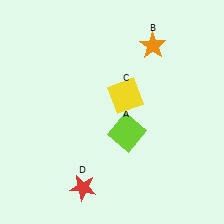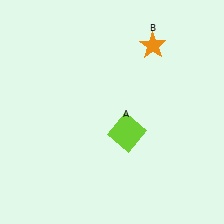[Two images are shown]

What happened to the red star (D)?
The red star (D) was removed in Image 2. It was in the bottom-left area of Image 1.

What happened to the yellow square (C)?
The yellow square (C) was removed in Image 2. It was in the top-right area of Image 1.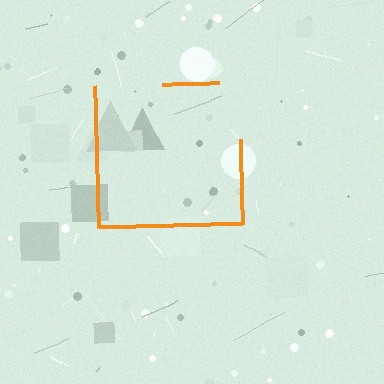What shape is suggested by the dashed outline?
The dashed outline suggests a square.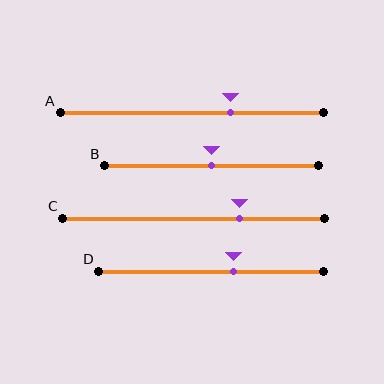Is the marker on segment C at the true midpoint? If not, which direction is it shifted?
No, the marker on segment C is shifted to the right by about 18% of the segment length.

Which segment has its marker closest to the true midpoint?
Segment B has its marker closest to the true midpoint.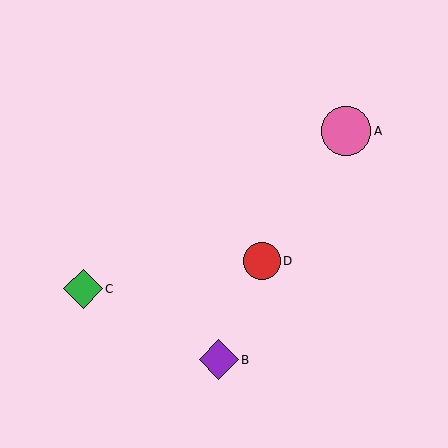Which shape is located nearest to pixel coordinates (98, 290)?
The green diamond (labeled C) at (83, 289) is nearest to that location.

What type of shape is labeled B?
Shape B is a purple diamond.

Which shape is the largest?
The pink circle (labeled A) is the largest.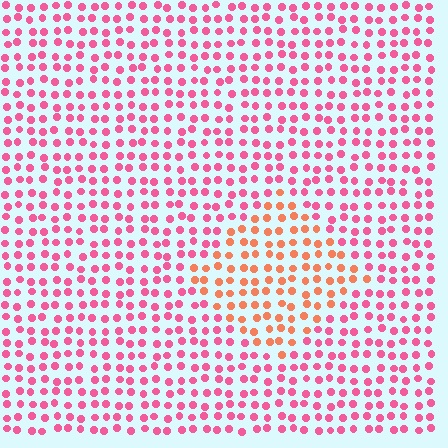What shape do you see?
I see a diamond.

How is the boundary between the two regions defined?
The boundary is defined purely by a slight shift in hue (about 39 degrees). Spacing, size, and orientation are identical on both sides.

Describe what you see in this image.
The image is filled with small pink elements in a uniform arrangement. A diamond-shaped region is visible where the elements are tinted to a slightly different hue, forming a subtle color boundary.